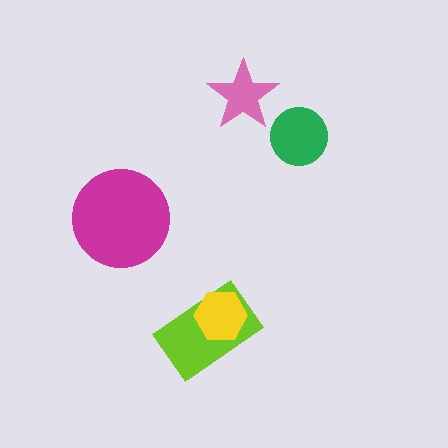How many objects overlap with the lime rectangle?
1 object overlaps with the lime rectangle.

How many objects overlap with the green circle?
0 objects overlap with the green circle.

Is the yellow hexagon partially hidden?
No, no other shape covers it.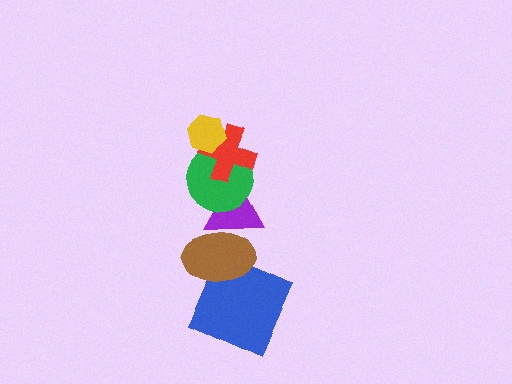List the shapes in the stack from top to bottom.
From top to bottom: the yellow hexagon, the red cross, the green circle, the purple triangle, the brown ellipse, the blue square.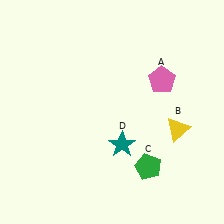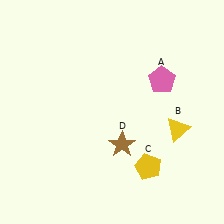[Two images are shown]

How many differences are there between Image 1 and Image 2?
There are 2 differences between the two images.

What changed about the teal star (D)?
In Image 1, D is teal. In Image 2, it changed to brown.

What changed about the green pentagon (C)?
In Image 1, C is green. In Image 2, it changed to yellow.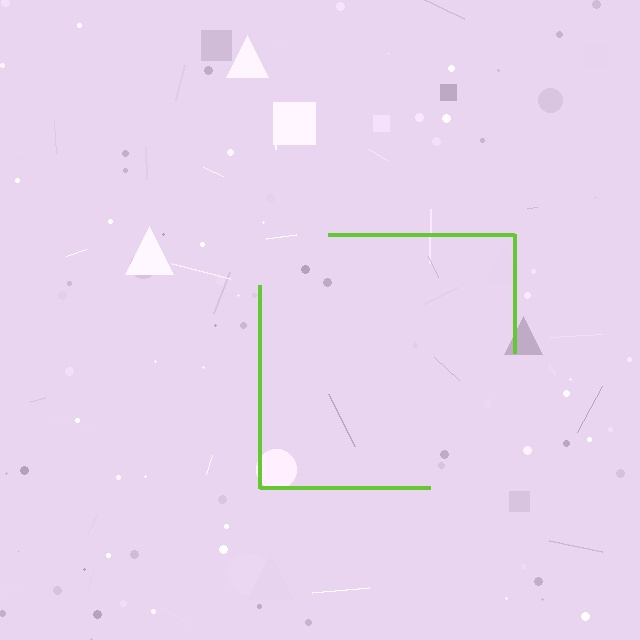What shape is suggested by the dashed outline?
The dashed outline suggests a square.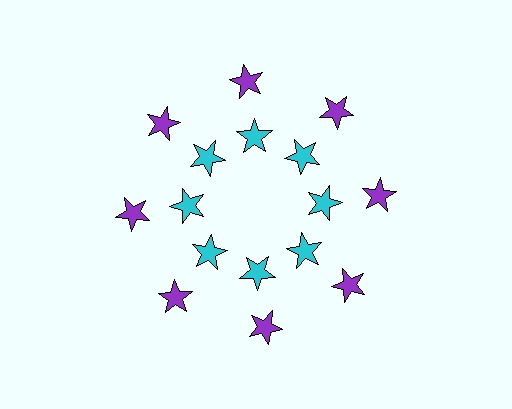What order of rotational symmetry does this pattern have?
This pattern has 8-fold rotational symmetry.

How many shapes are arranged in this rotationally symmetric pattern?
There are 16 shapes, arranged in 8 groups of 2.